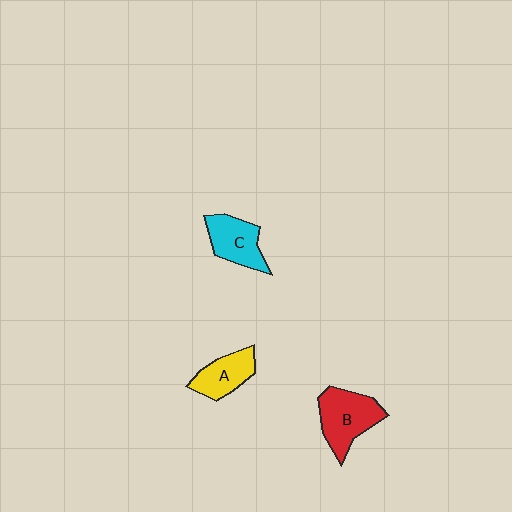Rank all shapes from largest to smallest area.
From largest to smallest: B (red), C (cyan), A (yellow).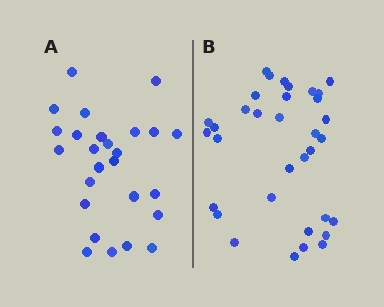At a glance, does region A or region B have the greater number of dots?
Region B (the right region) has more dots.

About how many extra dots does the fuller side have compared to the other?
Region B has roughly 8 or so more dots than region A.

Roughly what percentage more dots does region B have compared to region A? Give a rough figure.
About 30% more.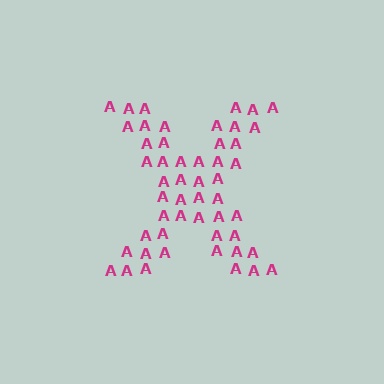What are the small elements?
The small elements are letter A's.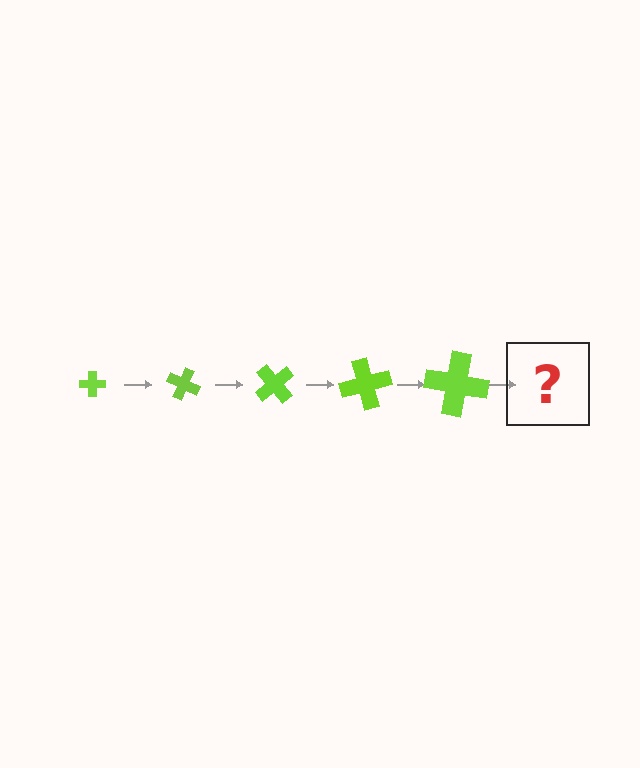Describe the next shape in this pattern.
It should be a cross, larger than the previous one and rotated 125 degrees from the start.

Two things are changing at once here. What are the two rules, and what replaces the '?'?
The two rules are that the cross grows larger each step and it rotates 25 degrees each step. The '?' should be a cross, larger than the previous one and rotated 125 degrees from the start.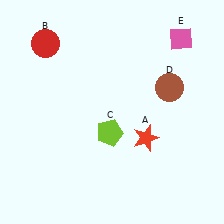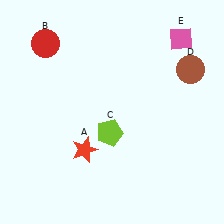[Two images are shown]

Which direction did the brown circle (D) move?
The brown circle (D) moved right.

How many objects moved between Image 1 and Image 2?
2 objects moved between the two images.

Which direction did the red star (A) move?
The red star (A) moved left.